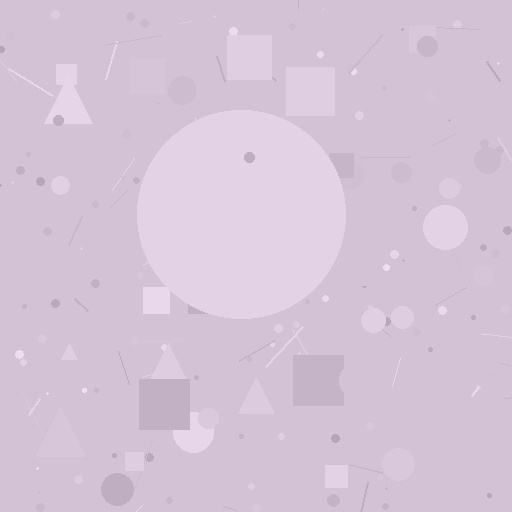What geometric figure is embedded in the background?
A circle is embedded in the background.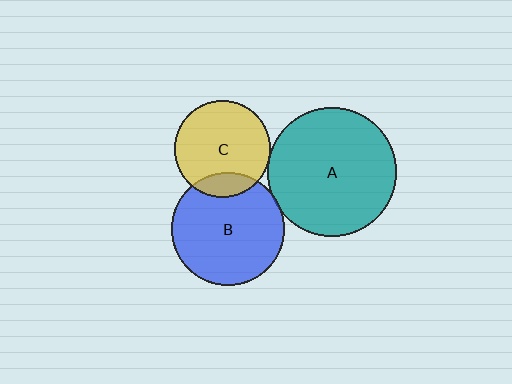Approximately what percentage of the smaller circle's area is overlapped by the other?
Approximately 5%.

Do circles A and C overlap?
Yes.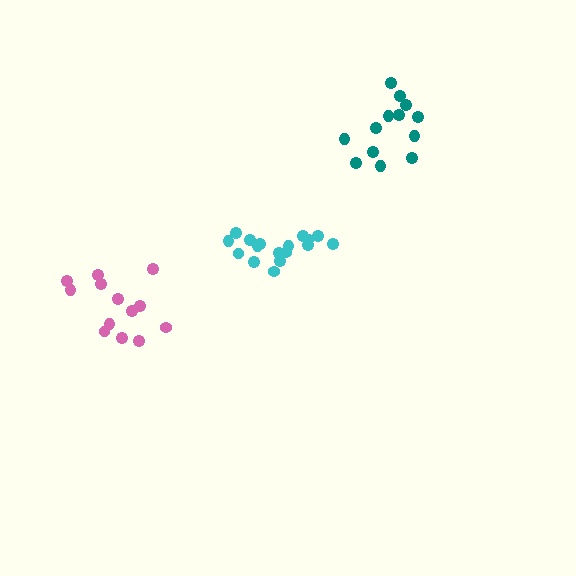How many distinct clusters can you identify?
There are 3 distinct clusters.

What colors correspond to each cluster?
The clusters are colored: pink, teal, cyan.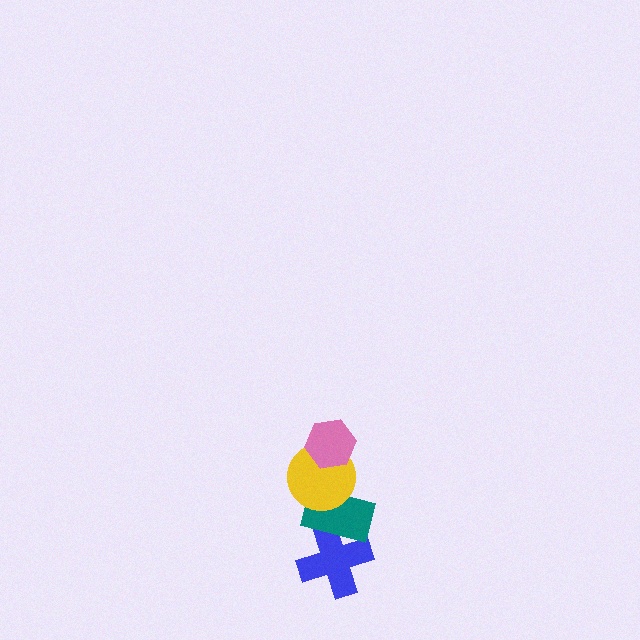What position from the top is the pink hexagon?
The pink hexagon is 1st from the top.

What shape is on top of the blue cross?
The teal rectangle is on top of the blue cross.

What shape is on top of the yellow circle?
The pink hexagon is on top of the yellow circle.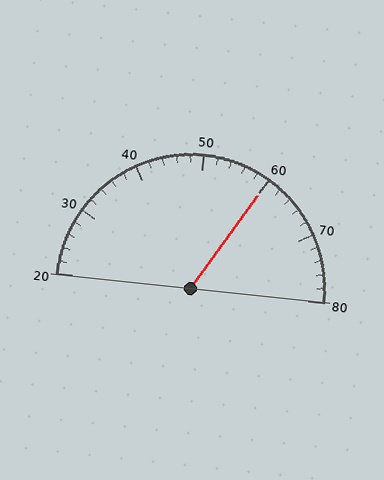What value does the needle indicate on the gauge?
The needle indicates approximately 60.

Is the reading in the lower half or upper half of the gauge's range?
The reading is in the upper half of the range (20 to 80).